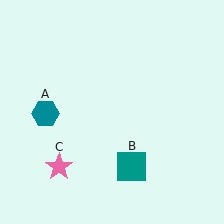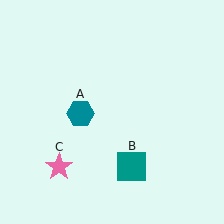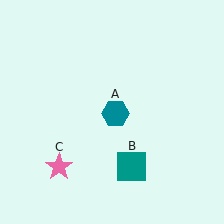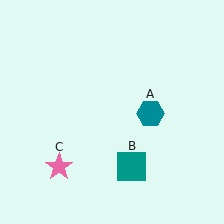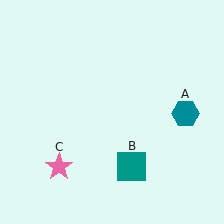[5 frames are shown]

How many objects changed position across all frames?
1 object changed position: teal hexagon (object A).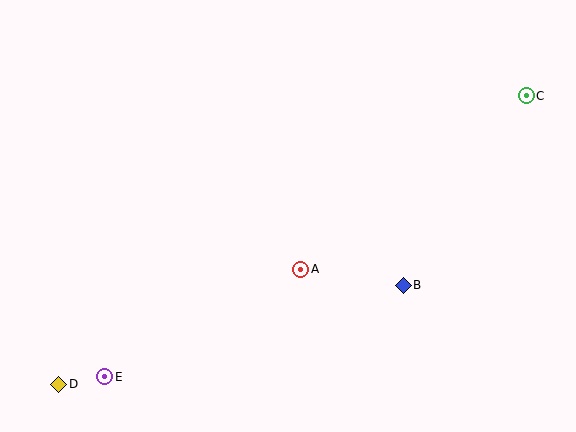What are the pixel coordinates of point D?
Point D is at (59, 384).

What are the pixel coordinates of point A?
Point A is at (301, 269).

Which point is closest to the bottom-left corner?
Point D is closest to the bottom-left corner.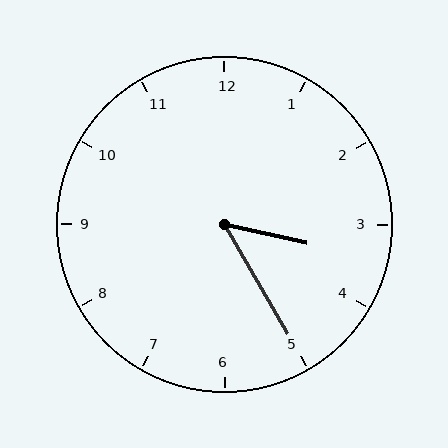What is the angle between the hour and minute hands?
Approximately 48 degrees.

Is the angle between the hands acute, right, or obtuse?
It is acute.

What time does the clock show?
3:25.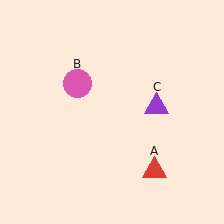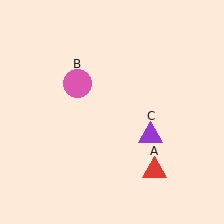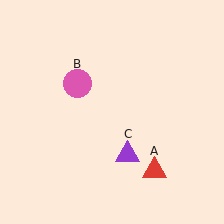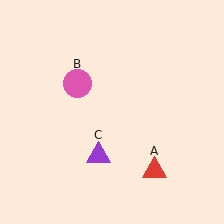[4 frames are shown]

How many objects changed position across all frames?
1 object changed position: purple triangle (object C).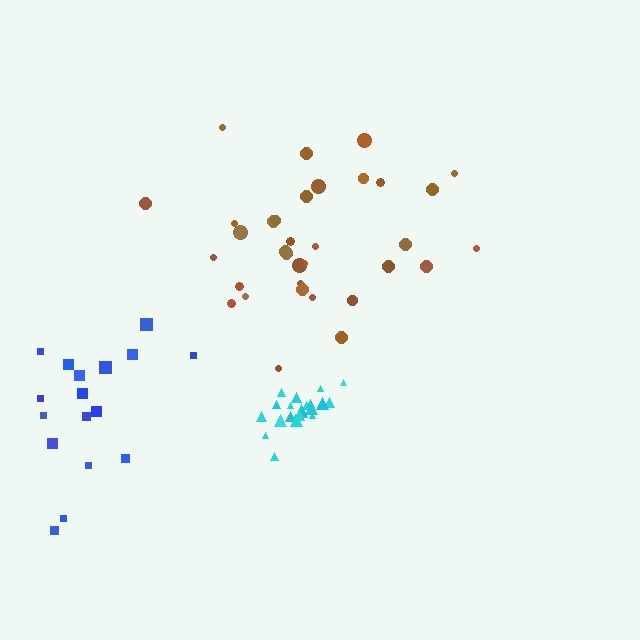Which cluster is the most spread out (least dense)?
Blue.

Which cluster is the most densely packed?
Cyan.